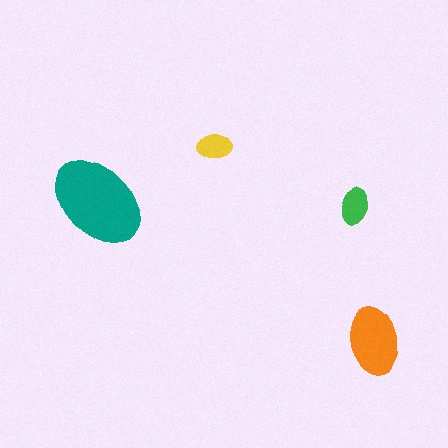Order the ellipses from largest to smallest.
the teal one, the orange one, the green one, the yellow one.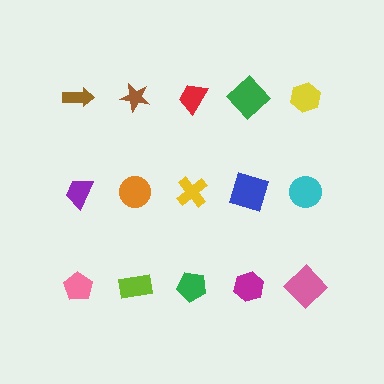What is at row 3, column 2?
A lime rectangle.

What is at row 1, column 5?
A yellow hexagon.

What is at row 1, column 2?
A brown star.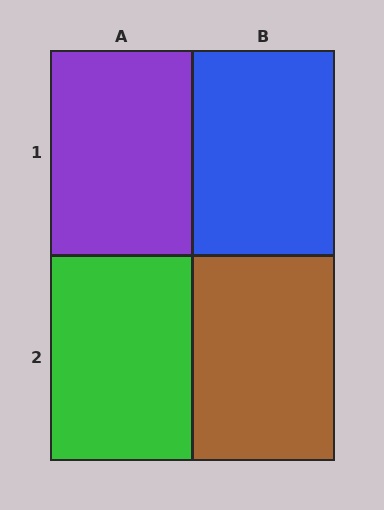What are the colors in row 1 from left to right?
Purple, blue.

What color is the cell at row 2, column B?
Brown.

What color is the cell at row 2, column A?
Green.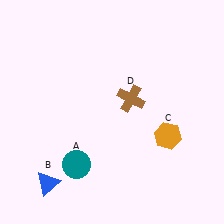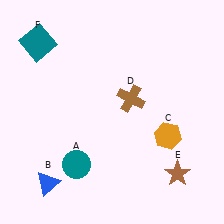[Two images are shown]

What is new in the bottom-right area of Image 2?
A brown star (E) was added in the bottom-right area of Image 2.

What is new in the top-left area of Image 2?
A teal square (F) was added in the top-left area of Image 2.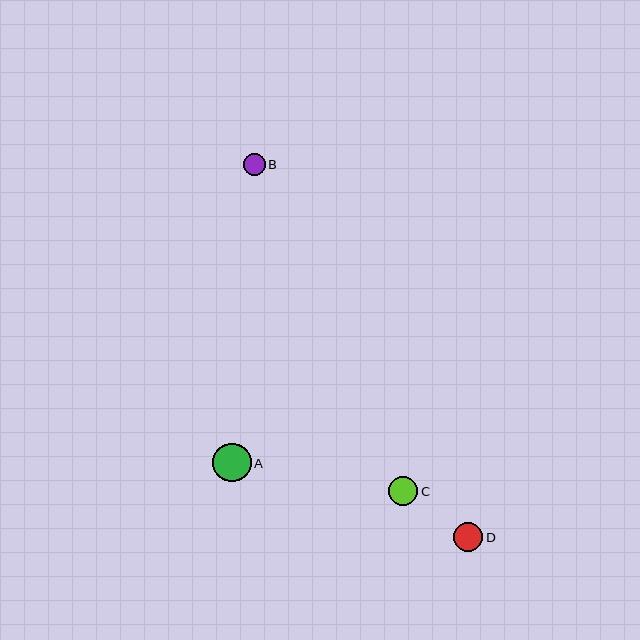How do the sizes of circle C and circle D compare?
Circle C and circle D are approximately the same size.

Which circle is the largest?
Circle A is the largest with a size of approximately 38 pixels.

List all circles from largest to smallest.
From largest to smallest: A, C, D, B.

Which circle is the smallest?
Circle B is the smallest with a size of approximately 22 pixels.